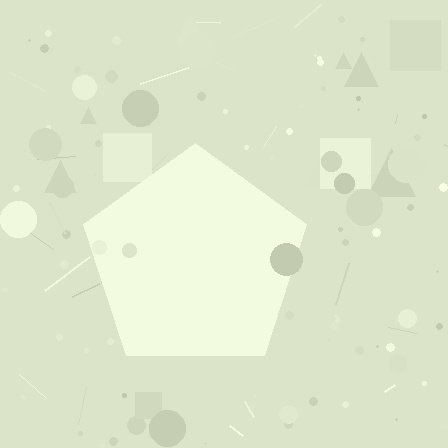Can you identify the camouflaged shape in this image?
The camouflaged shape is a pentagon.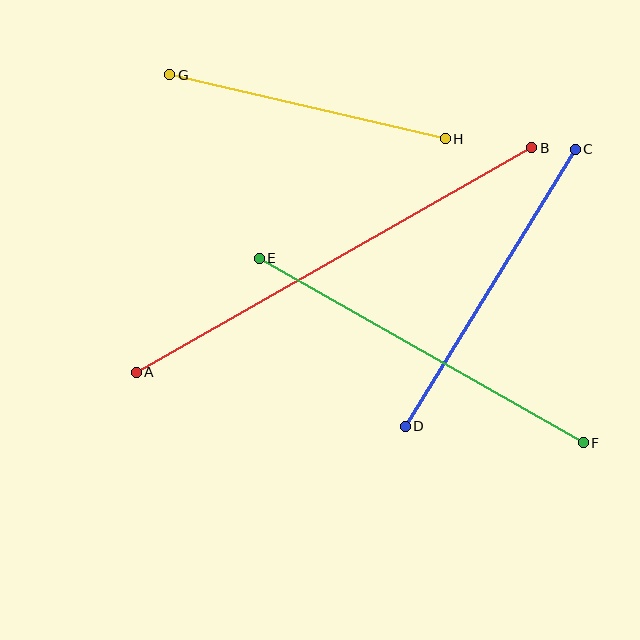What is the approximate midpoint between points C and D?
The midpoint is at approximately (490, 288) pixels.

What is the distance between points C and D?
The distance is approximately 325 pixels.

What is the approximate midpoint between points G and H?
The midpoint is at approximately (308, 107) pixels.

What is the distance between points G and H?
The distance is approximately 283 pixels.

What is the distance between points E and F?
The distance is approximately 373 pixels.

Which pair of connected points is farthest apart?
Points A and B are farthest apart.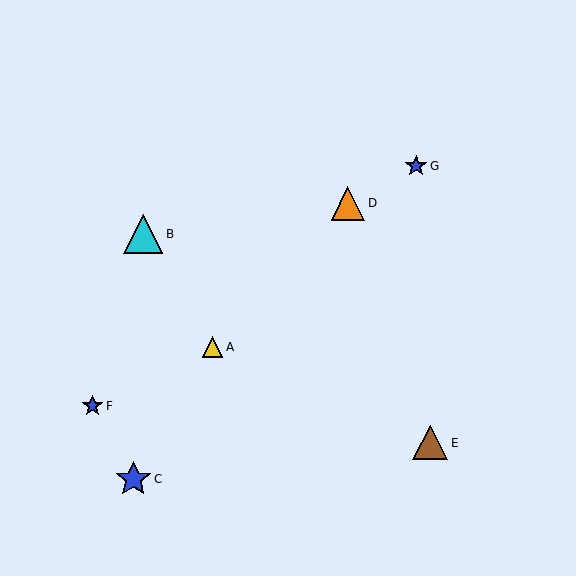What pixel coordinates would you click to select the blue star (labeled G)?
Click at (416, 166) to select the blue star G.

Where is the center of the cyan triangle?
The center of the cyan triangle is at (143, 234).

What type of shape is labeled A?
Shape A is a yellow triangle.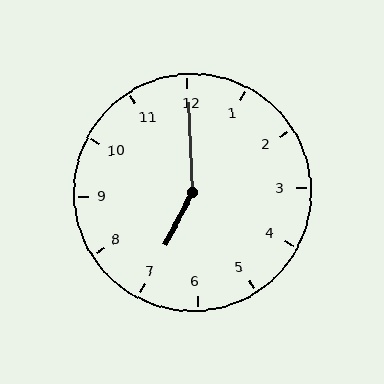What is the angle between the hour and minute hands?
Approximately 150 degrees.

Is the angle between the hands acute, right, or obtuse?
It is obtuse.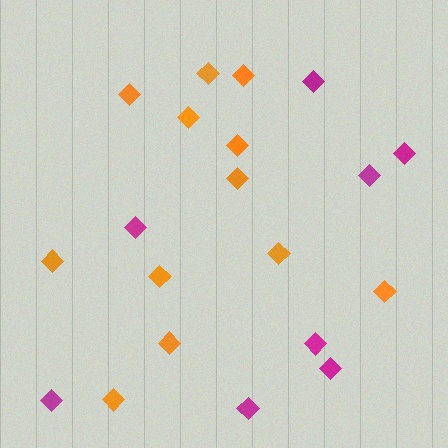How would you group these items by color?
There are 2 groups: one group of orange diamonds (12) and one group of magenta diamonds (8).